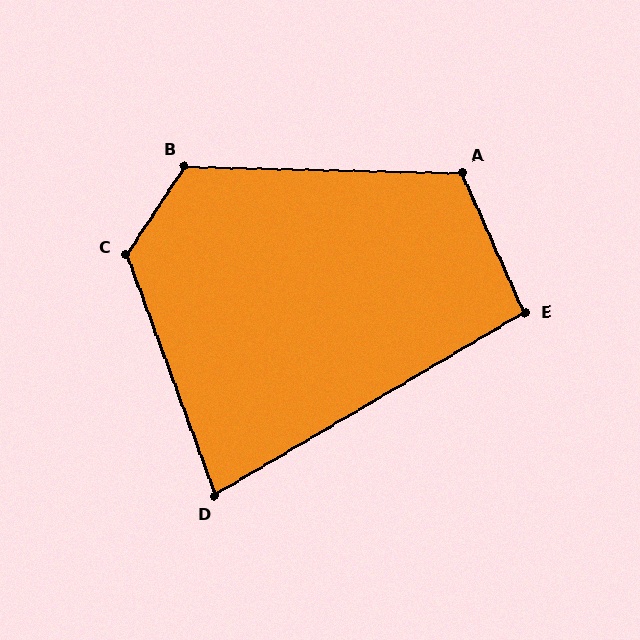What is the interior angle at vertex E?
Approximately 97 degrees (obtuse).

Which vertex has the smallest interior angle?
D, at approximately 80 degrees.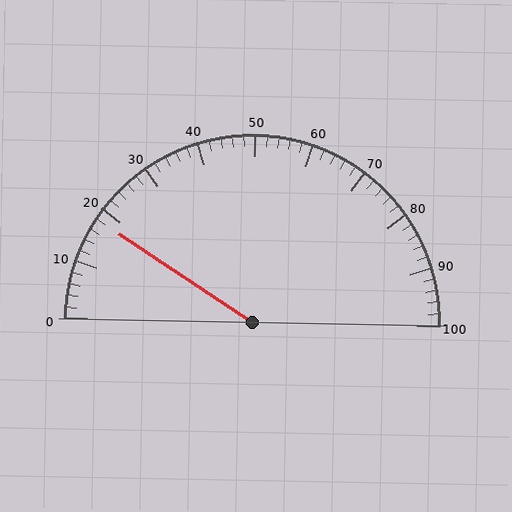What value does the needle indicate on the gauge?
The needle indicates approximately 18.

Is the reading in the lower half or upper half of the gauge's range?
The reading is in the lower half of the range (0 to 100).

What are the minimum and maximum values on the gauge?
The gauge ranges from 0 to 100.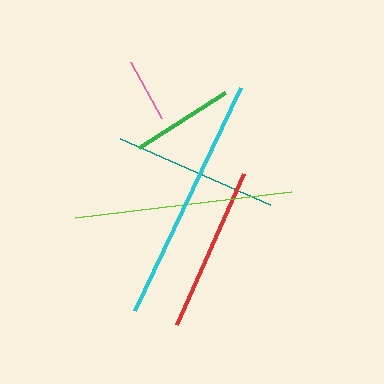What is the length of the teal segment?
The teal segment is approximately 165 pixels long.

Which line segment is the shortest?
The pink line is the shortest at approximately 64 pixels.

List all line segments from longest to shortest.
From longest to shortest: cyan, lime, red, teal, green, pink.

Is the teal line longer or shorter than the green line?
The teal line is longer than the green line.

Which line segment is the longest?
The cyan line is the longest at approximately 247 pixels.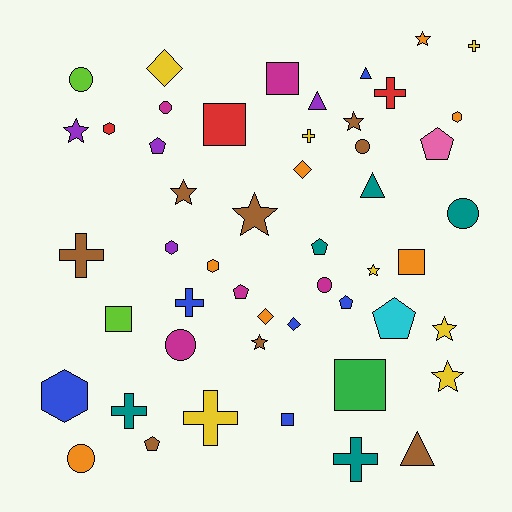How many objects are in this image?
There are 50 objects.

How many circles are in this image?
There are 7 circles.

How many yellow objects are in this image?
There are 7 yellow objects.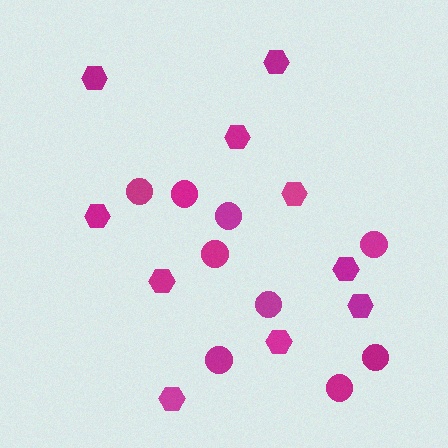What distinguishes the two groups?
There are 2 groups: one group of circles (9) and one group of hexagons (10).